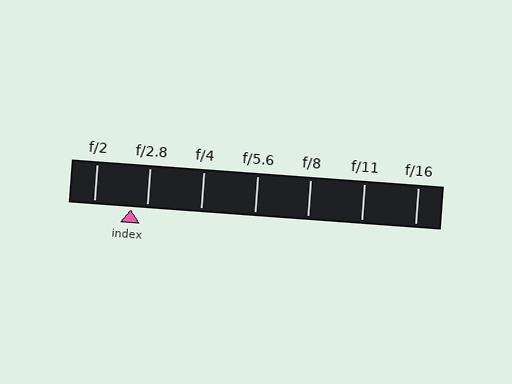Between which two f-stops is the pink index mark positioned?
The index mark is between f/2 and f/2.8.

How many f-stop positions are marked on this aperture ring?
There are 7 f-stop positions marked.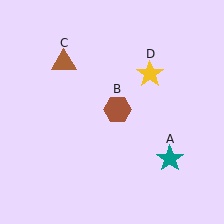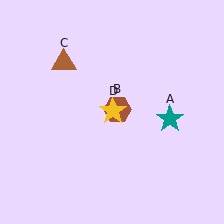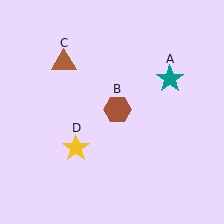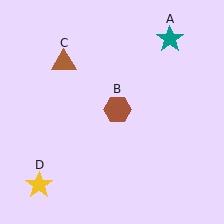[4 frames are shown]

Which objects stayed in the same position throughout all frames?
Brown hexagon (object B) and brown triangle (object C) remained stationary.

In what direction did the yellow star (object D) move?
The yellow star (object D) moved down and to the left.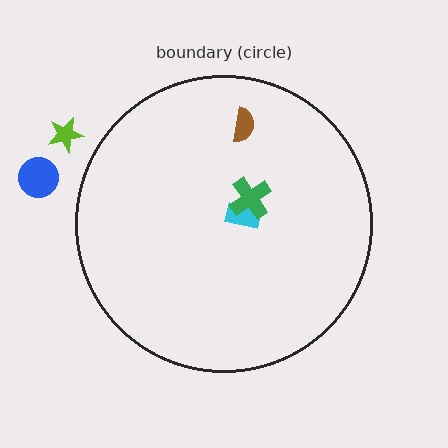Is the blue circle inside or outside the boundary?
Outside.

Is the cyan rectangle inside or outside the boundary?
Inside.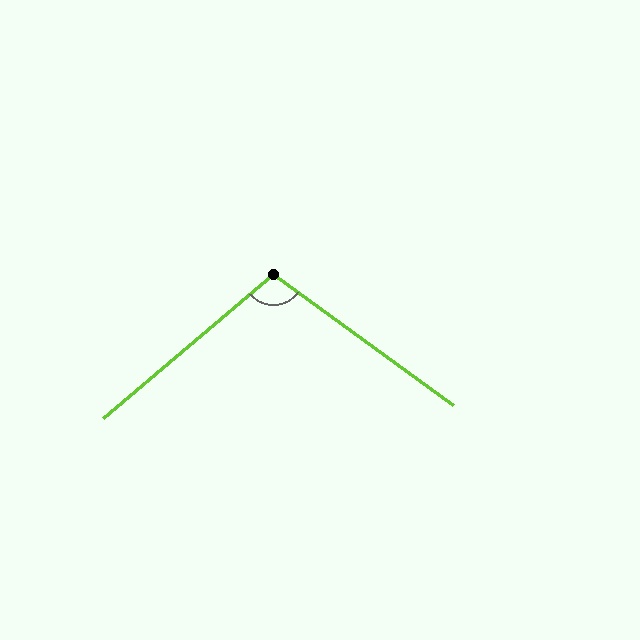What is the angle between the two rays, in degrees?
Approximately 104 degrees.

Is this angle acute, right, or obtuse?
It is obtuse.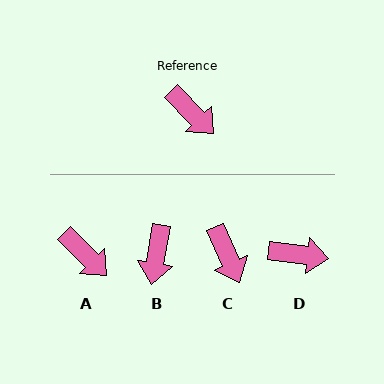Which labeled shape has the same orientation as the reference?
A.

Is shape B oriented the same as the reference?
No, it is off by about 55 degrees.